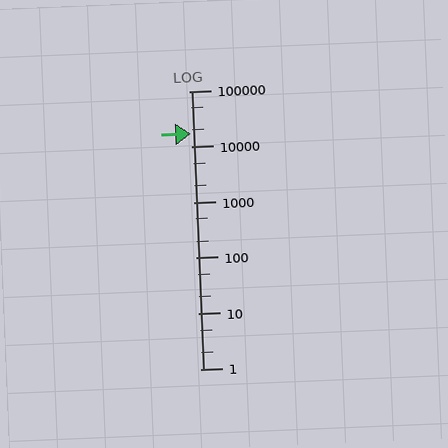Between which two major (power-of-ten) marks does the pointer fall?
The pointer is between 10000 and 100000.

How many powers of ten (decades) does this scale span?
The scale spans 5 decades, from 1 to 100000.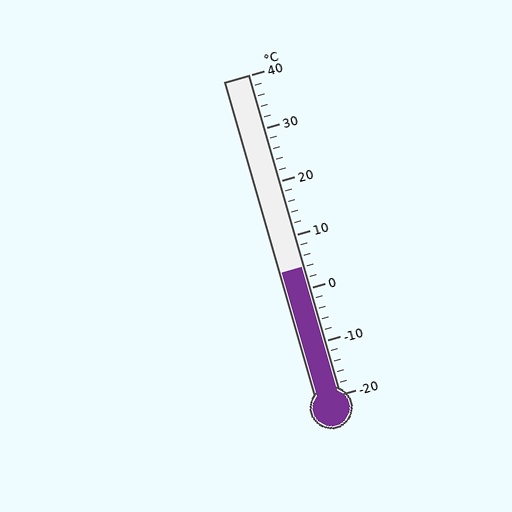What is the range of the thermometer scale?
The thermometer scale ranges from -20°C to 40°C.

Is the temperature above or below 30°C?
The temperature is below 30°C.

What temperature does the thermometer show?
The thermometer shows approximately 4°C.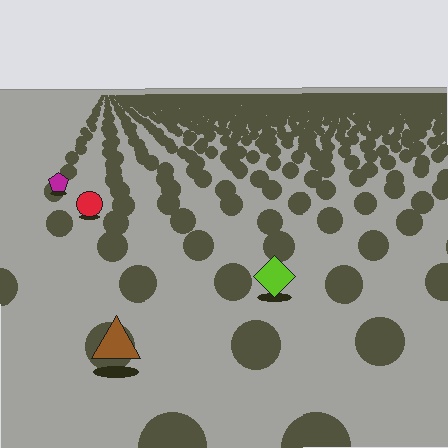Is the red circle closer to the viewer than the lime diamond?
No. The lime diamond is closer — you can tell from the texture gradient: the ground texture is coarser near it.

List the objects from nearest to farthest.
From nearest to farthest: the brown triangle, the lime diamond, the red circle, the magenta pentagon.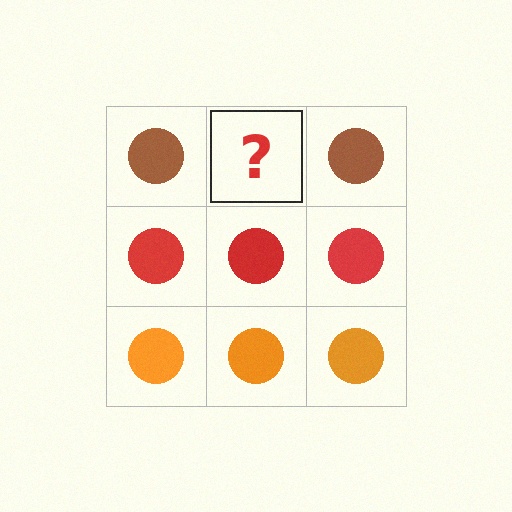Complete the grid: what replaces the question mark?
The question mark should be replaced with a brown circle.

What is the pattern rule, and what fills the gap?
The rule is that each row has a consistent color. The gap should be filled with a brown circle.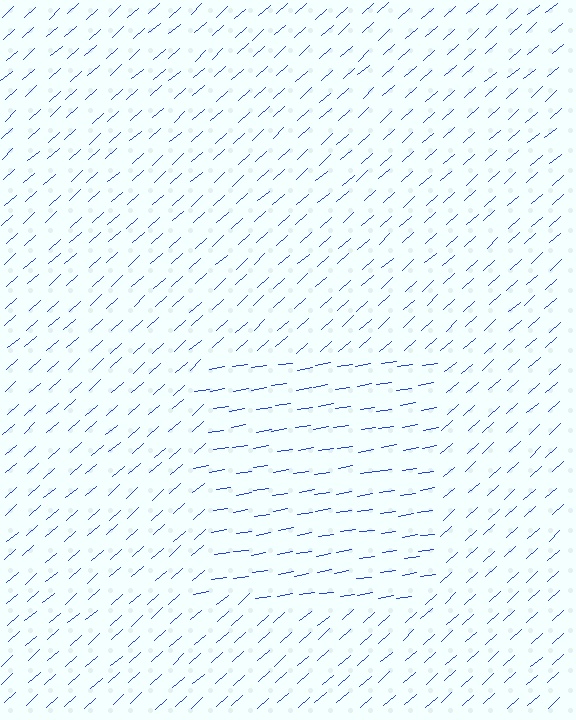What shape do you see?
I see a rectangle.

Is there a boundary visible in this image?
Yes, there is a texture boundary formed by a change in line orientation.